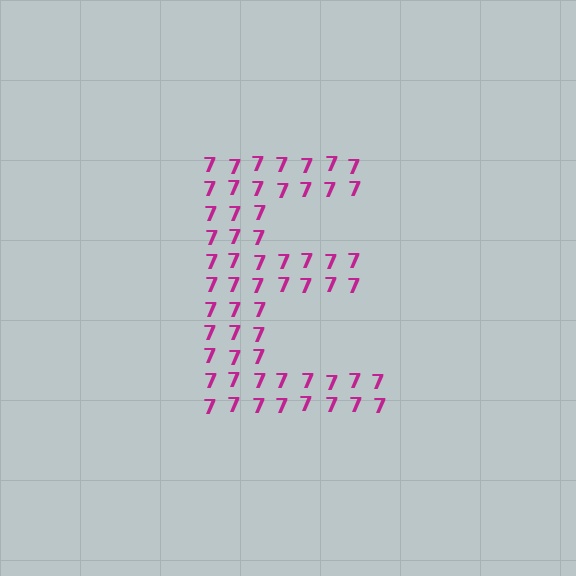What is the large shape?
The large shape is the letter E.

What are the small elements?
The small elements are digit 7's.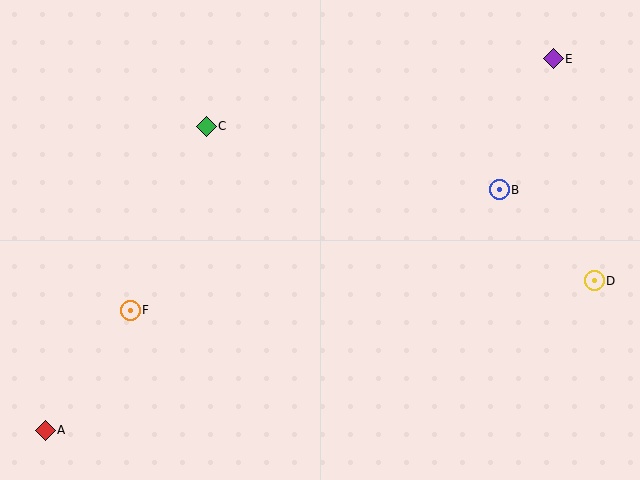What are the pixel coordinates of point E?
Point E is at (553, 59).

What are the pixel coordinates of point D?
Point D is at (594, 281).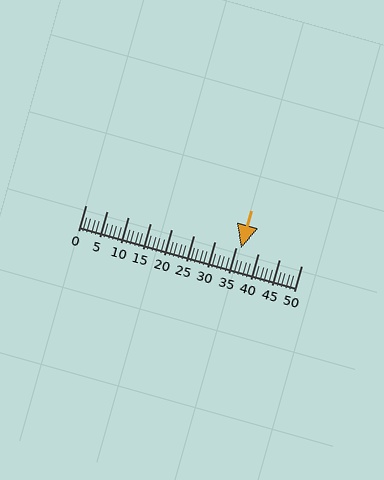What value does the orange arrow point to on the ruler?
The orange arrow points to approximately 36.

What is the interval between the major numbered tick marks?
The major tick marks are spaced 5 units apart.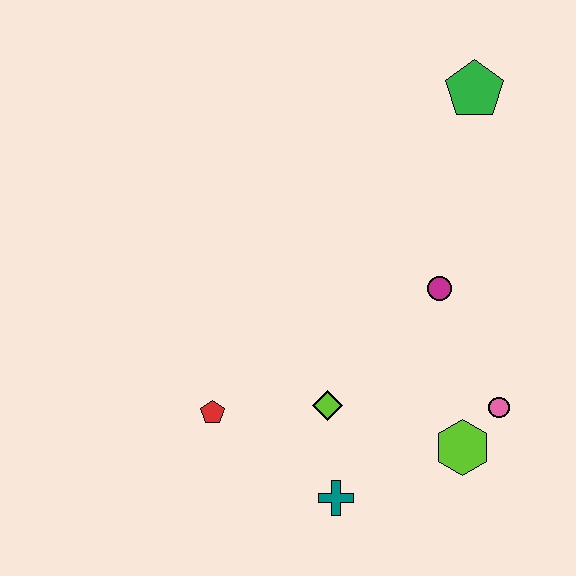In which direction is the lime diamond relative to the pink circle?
The lime diamond is to the left of the pink circle.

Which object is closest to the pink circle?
The lime hexagon is closest to the pink circle.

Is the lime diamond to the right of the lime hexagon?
No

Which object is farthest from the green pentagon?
The teal cross is farthest from the green pentagon.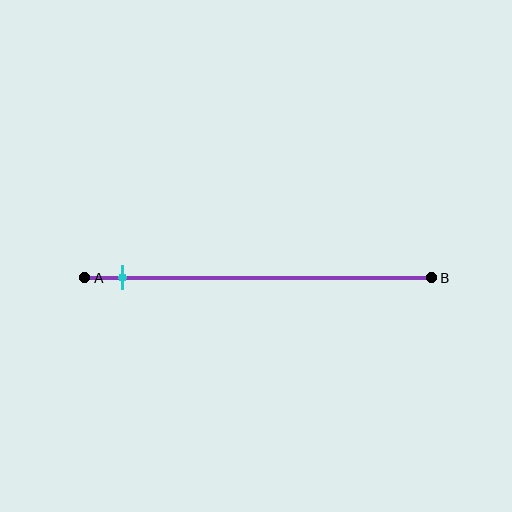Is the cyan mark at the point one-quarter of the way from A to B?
No, the mark is at about 10% from A, not at the 25% one-quarter point.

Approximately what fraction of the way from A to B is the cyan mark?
The cyan mark is approximately 10% of the way from A to B.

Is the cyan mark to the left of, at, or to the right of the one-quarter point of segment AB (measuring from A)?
The cyan mark is to the left of the one-quarter point of segment AB.